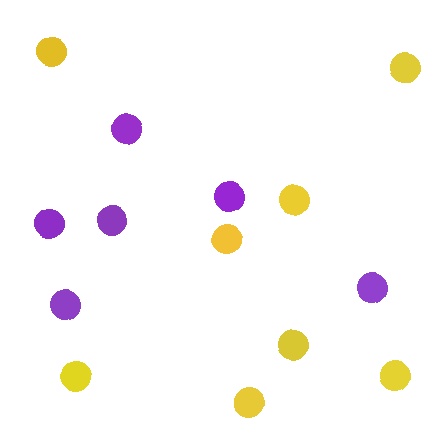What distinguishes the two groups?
There are 2 groups: one group of purple circles (6) and one group of yellow circles (8).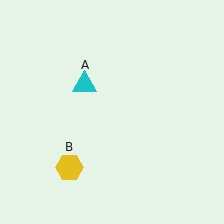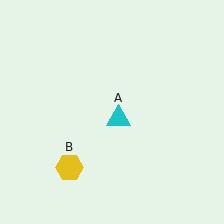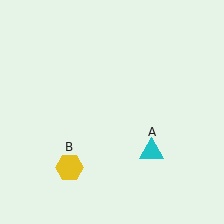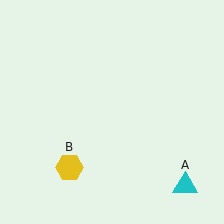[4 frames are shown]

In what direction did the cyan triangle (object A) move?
The cyan triangle (object A) moved down and to the right.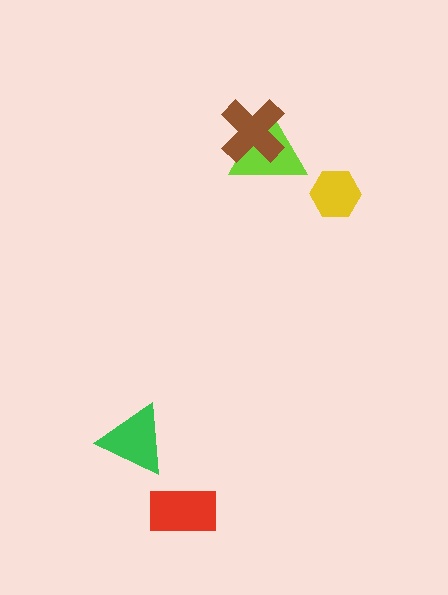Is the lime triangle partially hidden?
Yes, it is partially covered by another shape.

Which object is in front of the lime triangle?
The brown cross is in front of the lime triangle.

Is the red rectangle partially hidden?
No, no other shape covers it.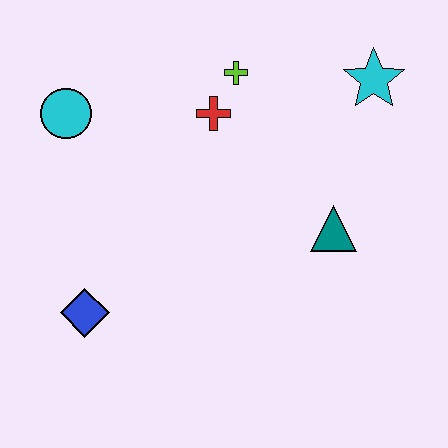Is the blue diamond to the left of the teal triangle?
Yes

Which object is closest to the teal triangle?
The cyan star is closest to the teal triangle.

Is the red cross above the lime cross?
No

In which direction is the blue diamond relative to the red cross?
The blue diamond is below the red cross.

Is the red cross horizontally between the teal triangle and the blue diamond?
Yes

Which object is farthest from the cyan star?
The blue diamond is farthest from the cyan star.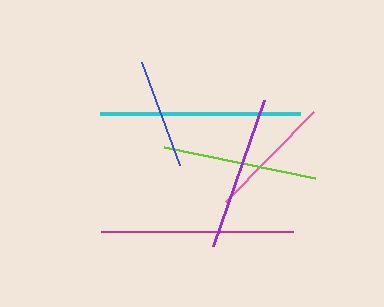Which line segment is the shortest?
The blue line is the shortest at approximately 110 pixels.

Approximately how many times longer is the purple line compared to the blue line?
The purple line is approximately 1.4 times the length of the blue line.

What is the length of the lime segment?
The lime segment is approximately 155 pixels long.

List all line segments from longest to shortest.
From longest to shortest: cyan, magenta, lime, purple, pink, blue.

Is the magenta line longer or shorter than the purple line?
The magenta line is longer than the purple line.